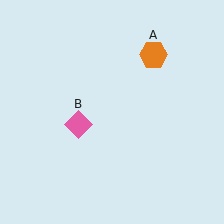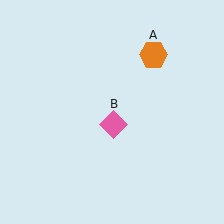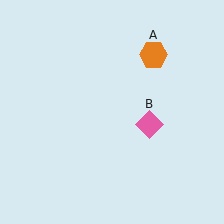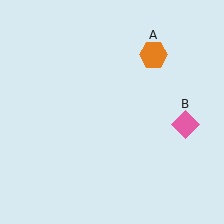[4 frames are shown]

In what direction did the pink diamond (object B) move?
The pink diamond (object B) moved right.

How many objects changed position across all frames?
1 object changed position: pink diamond (object B).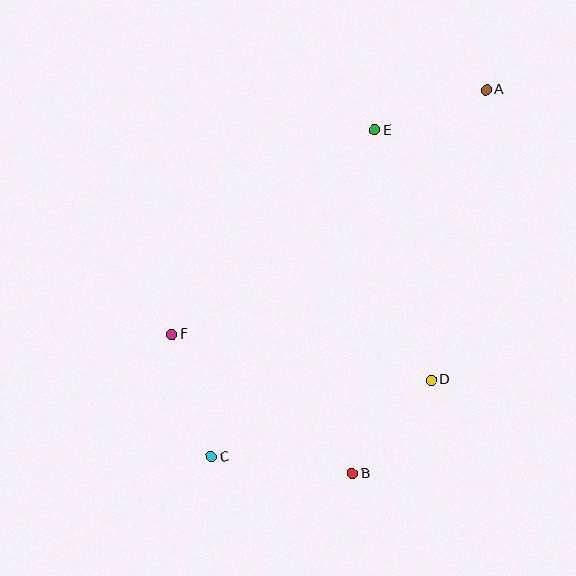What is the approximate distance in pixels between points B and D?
The distance between B and D is approximately 123 pixels.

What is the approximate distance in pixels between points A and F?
The distance between A and F is approximately 398 pixels.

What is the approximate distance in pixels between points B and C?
The distance between B and C is approximately 142 pixels.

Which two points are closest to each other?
Points A and E are closest to each other.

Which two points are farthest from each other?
Points A and C are farthest from each other.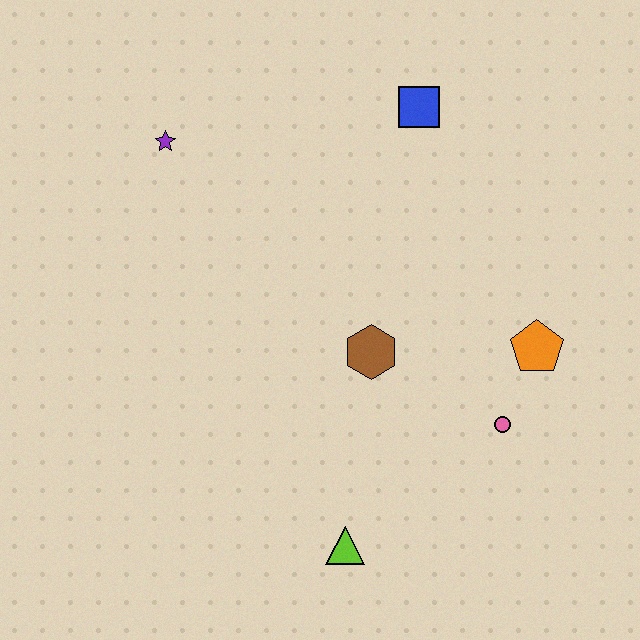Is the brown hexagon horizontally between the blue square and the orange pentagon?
No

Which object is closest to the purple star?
The blue square is closest to the purple star.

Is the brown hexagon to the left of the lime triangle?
No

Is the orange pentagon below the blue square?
Yes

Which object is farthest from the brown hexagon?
The purple star is farthest from the brown hexagon.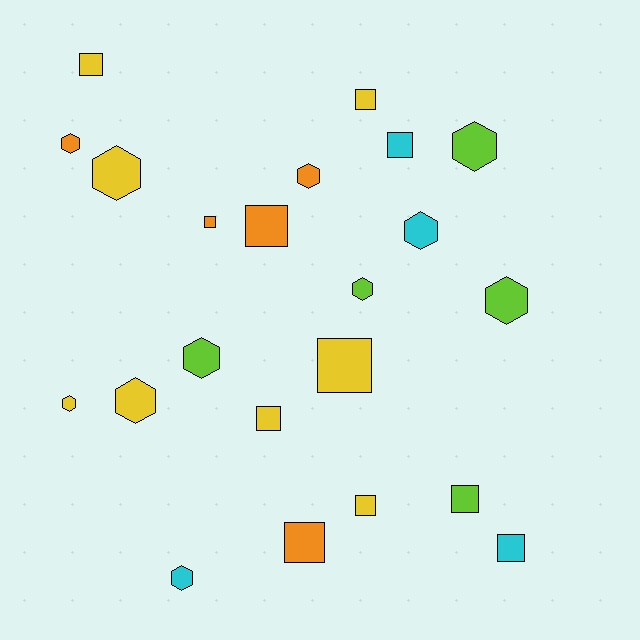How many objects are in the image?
There are 22 objects.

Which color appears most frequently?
Yellow, with 8 objects.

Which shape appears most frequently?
Square, with 11 objects.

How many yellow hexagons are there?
There are 3 yellow hexagons.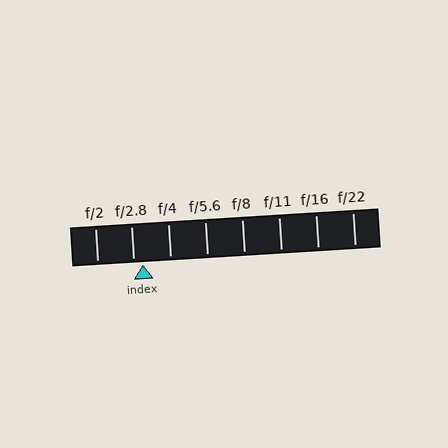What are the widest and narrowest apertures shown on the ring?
The widest aperture shown is f/2 and the narrowest is f/22.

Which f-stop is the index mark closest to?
The index mark is closest to f/2.8.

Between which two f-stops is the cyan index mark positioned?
The index mark is between f/2.8 and f/4.